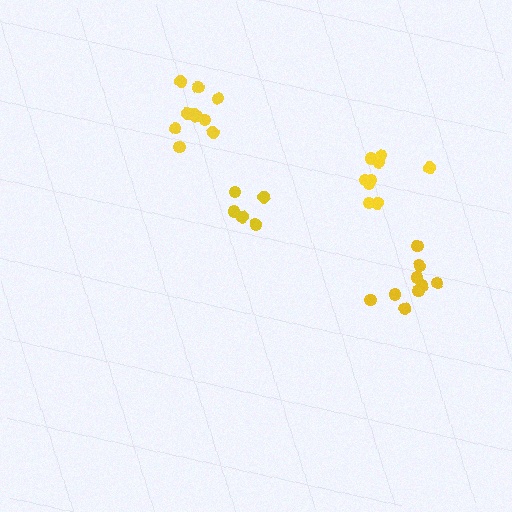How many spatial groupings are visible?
There are 4 spatial groupings.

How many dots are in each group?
Group 1: 5 dots, Group 2: 9 dots, Group 3: 10 dots, Group 4: 9 dots (33 total).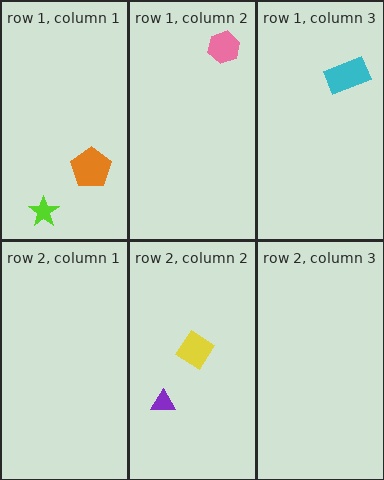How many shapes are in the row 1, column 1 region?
2.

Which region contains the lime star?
The row 1, column 1 region.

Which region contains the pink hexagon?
The row 1, column 2 region.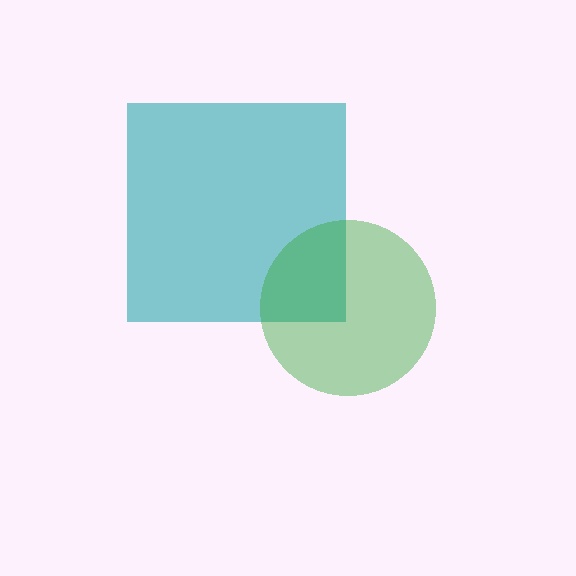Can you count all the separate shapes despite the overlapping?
Yes, there are 2 separate shapes.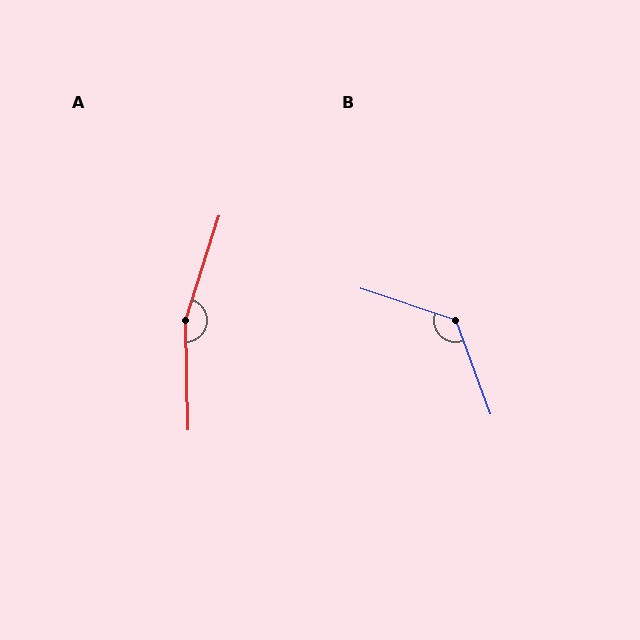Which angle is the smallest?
B, at approximately 128 degrees.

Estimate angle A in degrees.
Approximately 161 degrees.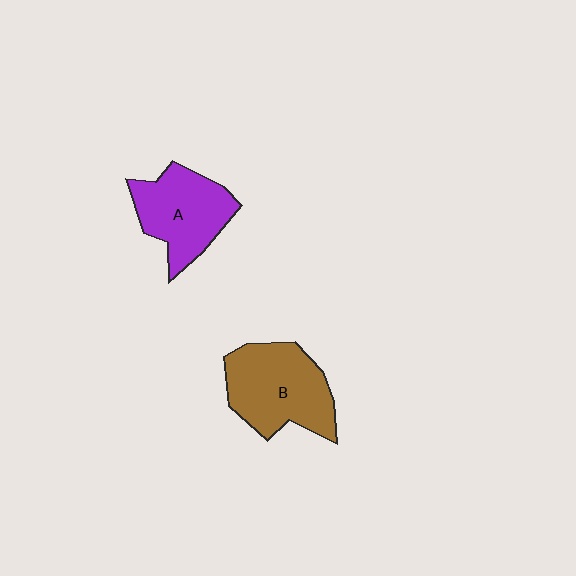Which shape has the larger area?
Shape B (brown).